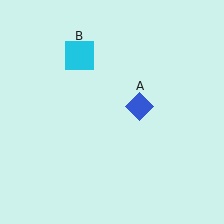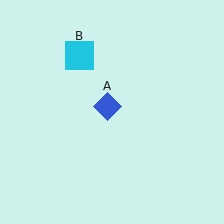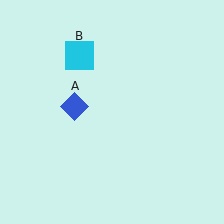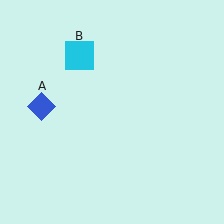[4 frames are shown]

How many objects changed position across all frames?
1 object changed position: blue diamond (object A).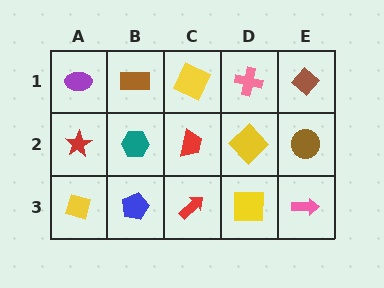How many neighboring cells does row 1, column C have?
3.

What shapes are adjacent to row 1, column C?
A red trapezoid (row 2, column C), a brown rectangle (row 1, column B), a pink cross (row 1, column D).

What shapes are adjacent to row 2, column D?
A pink cross (row 1, column D), a yellow square (row 3, column D), a red trapezoid (row 2, column C), a brown circle (row 2, column E).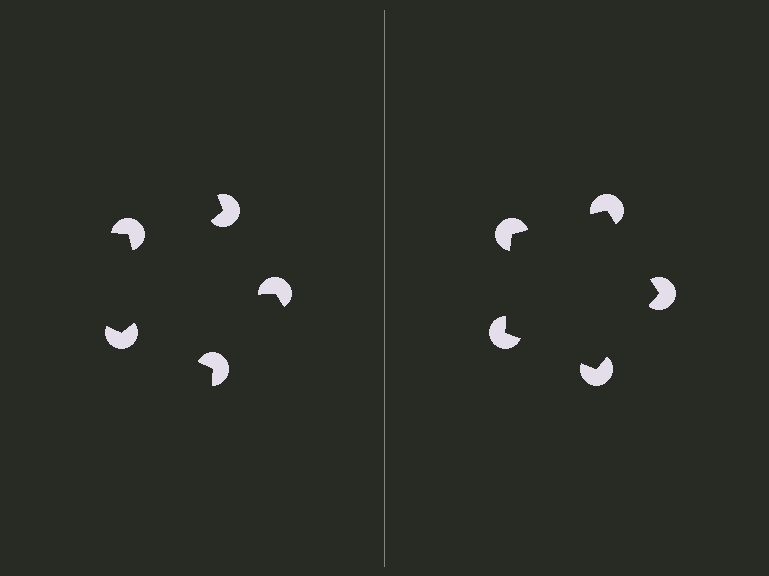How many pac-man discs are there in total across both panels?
10 — 5 on each side.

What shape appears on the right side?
An illusory pentagon.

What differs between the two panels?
The pac-man discs are positioned identically on both sides; only the wedge orientations differ. On the right they align to a pentagon; on the left they are misaligned.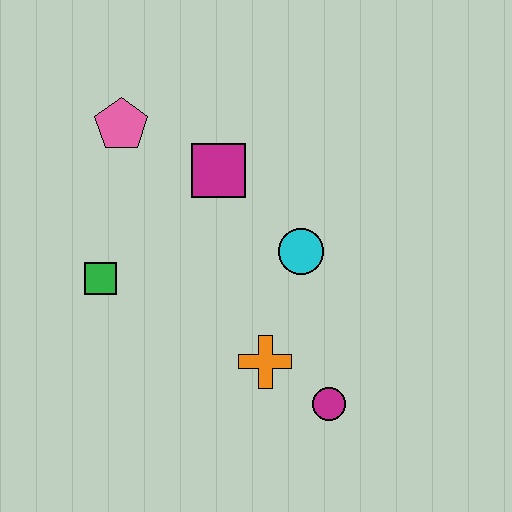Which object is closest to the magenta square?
The pink pentagon is closest to the magenta square.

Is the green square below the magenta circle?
No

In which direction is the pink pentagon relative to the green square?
The pink pentagon is above the green square.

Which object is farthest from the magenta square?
The magenta circle is farthest from the magenta square.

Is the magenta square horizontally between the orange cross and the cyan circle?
No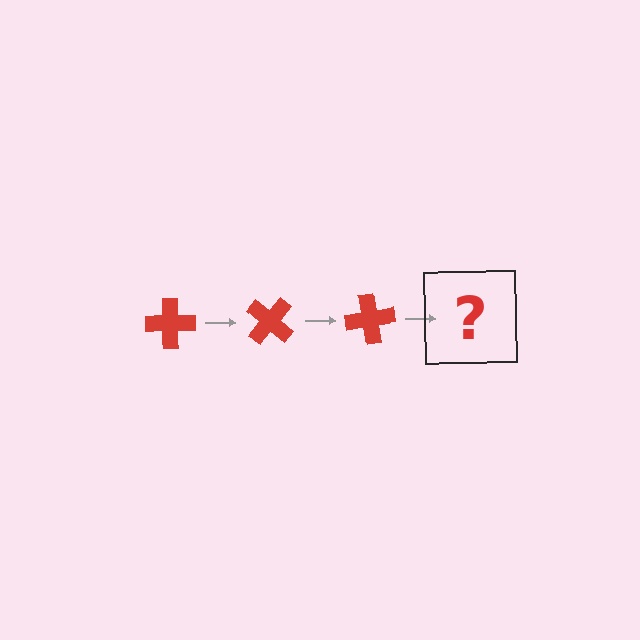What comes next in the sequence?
The next element should be a red cross rotated 120 degrees.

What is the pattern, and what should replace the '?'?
The pattern is that the cross rotates 40 degrees each step. The '?' should be a red cross rotated 120 degrees.